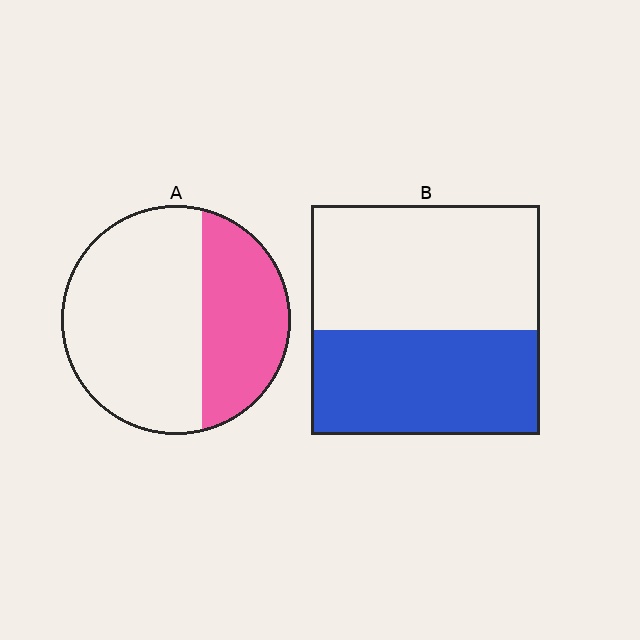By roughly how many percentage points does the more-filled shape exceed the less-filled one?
By roughly 10 percentage points (B over A).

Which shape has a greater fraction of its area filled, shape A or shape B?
Shape B.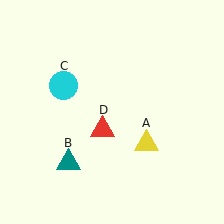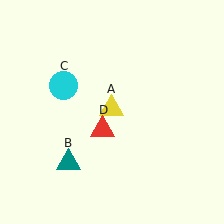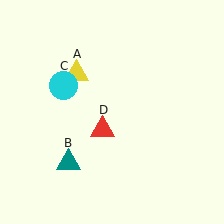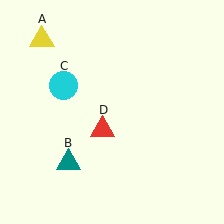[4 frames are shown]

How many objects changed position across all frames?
1 object changed position: yellow triangle (object A).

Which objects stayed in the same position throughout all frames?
Teal triangle (object B) and cyan circle (object C) and red triangle (object D) remained stationary.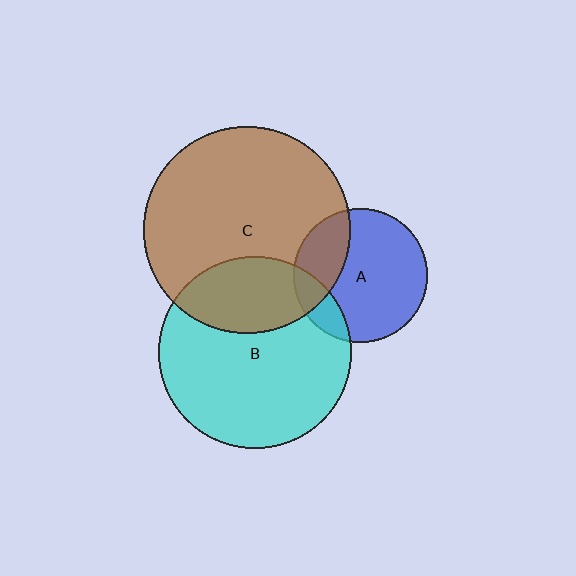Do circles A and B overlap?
Yes.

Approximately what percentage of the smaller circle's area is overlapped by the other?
Approximately 15%.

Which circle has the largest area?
Circle C (brown).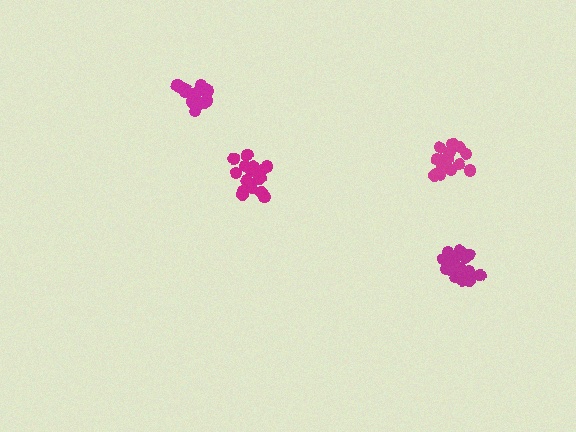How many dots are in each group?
Group 1: 18 dots, Group 2: 20 dots, Group 3: 19 dots, Group 4: 14 dots (71 total).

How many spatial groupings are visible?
There are 4 spatial groupings.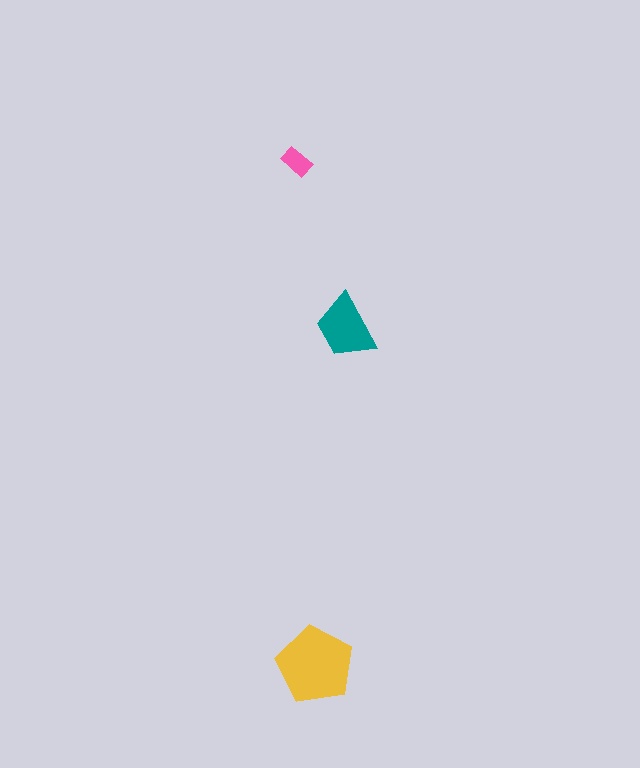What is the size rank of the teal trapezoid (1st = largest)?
2nd.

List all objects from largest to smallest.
The yellow pentagon, the teal trapezoid, the pink rectangle.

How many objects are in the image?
There are 3 objects in the image.